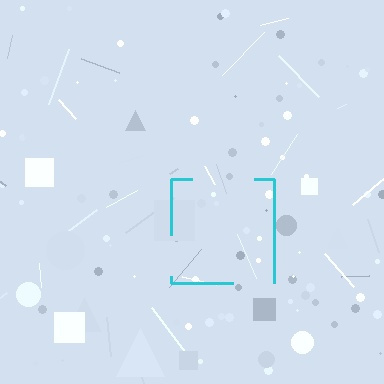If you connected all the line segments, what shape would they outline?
They would outline a square.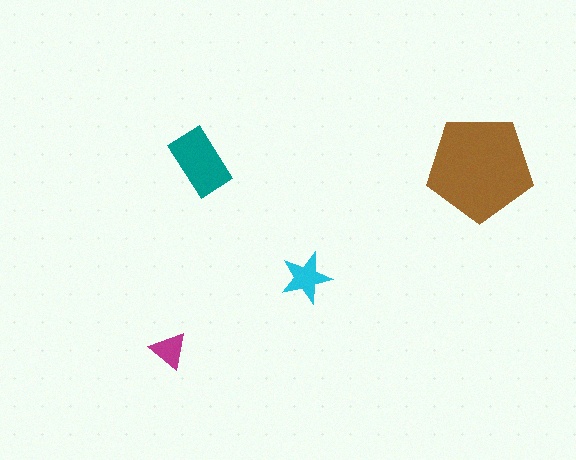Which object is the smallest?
The magenta triangle.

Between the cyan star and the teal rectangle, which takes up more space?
The teal rectangle.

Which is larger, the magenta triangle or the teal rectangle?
The teal rectangle.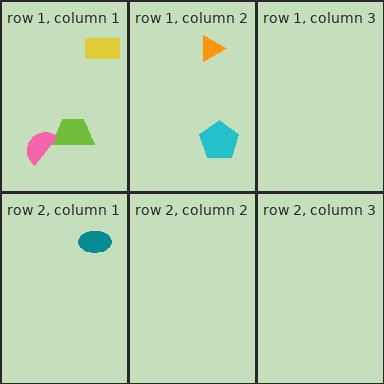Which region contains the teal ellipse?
The row 2, column 1 region.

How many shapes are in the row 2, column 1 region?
1.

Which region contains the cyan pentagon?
The row 1, column 2 region.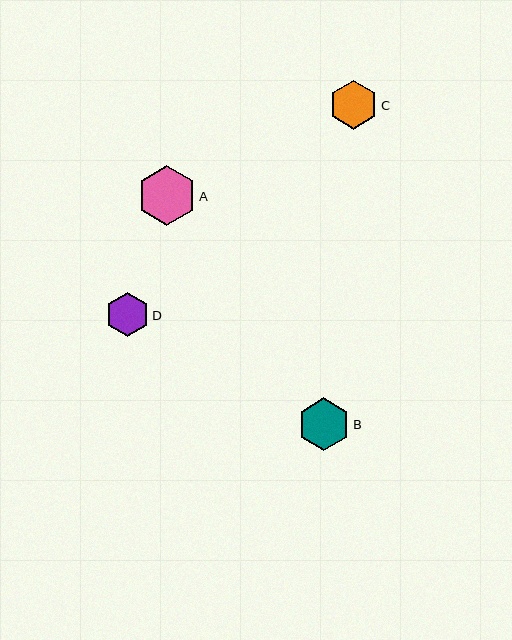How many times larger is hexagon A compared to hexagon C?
Hexagon A is approximately 1.2 times the size of hexagon C.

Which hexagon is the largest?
Hexagon A is the largest with a size of approximately 59 pixels.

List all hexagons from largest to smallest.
From largest to smallest: A, B, C, D.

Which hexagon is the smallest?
Hexagon D is the smallest with a size of approximately 44 pixels.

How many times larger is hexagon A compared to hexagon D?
Hexagon A is approximately 1.3 times the size of hexagon D.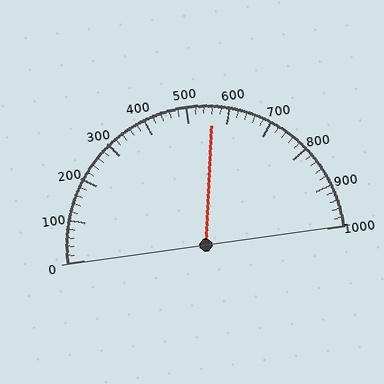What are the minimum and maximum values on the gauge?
The gauge ranges from 0 to 1000.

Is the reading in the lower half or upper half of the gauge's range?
The reading is in the upper half of the range (0 to 1000).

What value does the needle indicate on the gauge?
The needle indicates approximately 560.